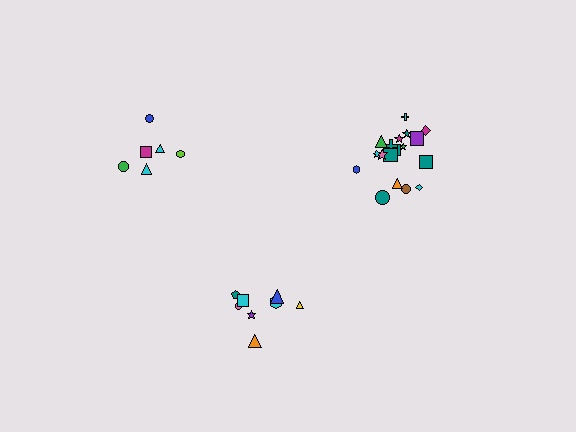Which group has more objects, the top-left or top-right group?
The top-right group.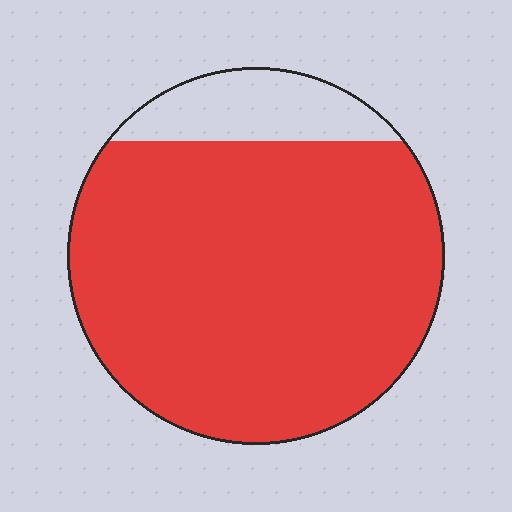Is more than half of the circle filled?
Yes.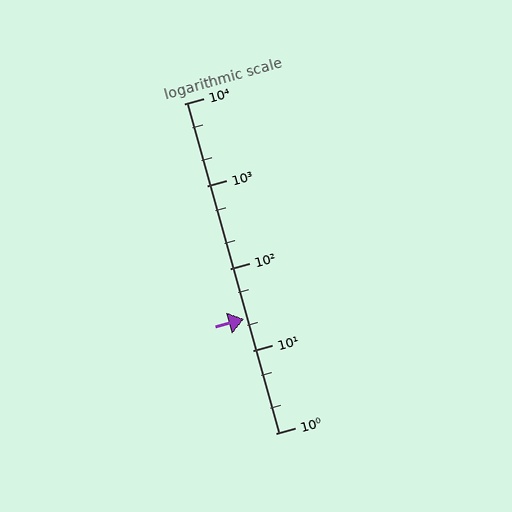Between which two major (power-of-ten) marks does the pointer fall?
The pointer is between 10 and 100.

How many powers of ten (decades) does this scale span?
The scale spans 4 decades, from 1 to 10000.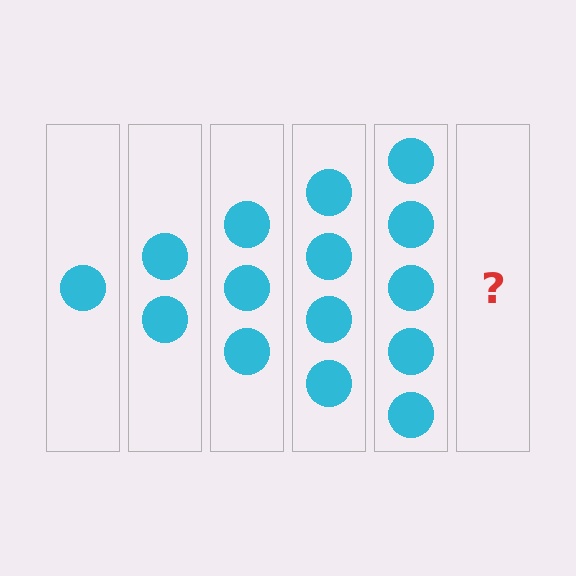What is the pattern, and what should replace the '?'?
The pattern is that each step adds one more circle. The '?' should be 6 circles.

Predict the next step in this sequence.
The next step is 6 circles.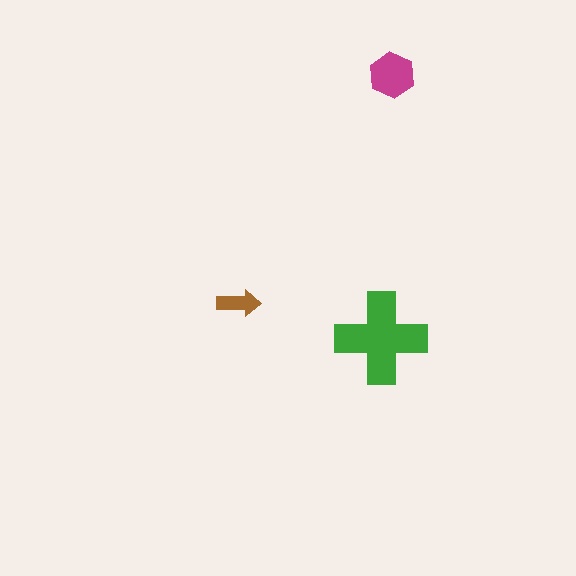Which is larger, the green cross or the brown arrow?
The green cross.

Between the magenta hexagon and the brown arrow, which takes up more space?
The magenta hexagon.